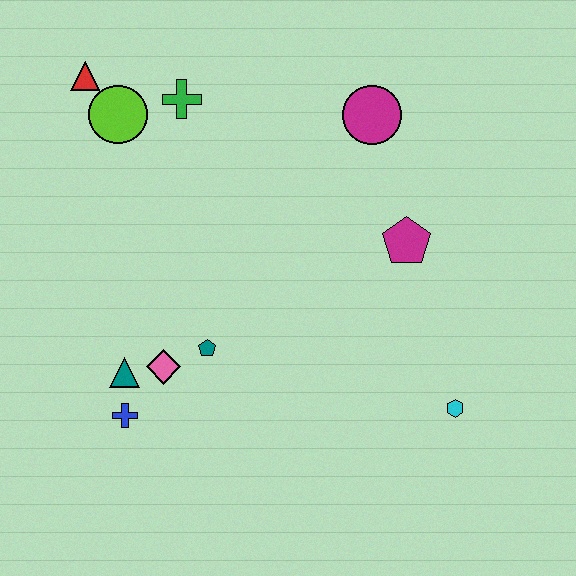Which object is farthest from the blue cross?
The magenta circle is farthest from the blue cross.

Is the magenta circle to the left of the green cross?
No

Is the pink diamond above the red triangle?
No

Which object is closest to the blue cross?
The teal triangle is closest to the blue cross.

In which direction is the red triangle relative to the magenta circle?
The red triangle is to the left of the magenta circle.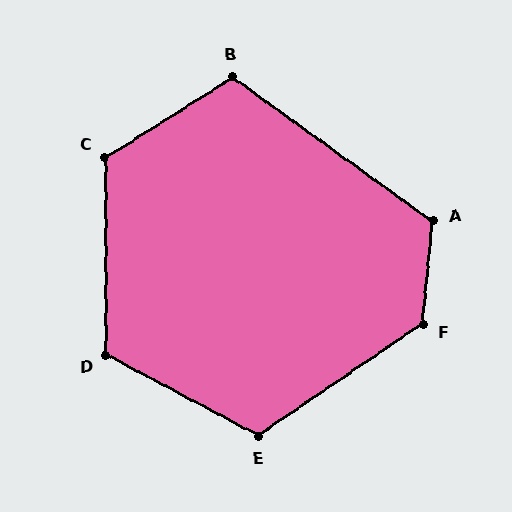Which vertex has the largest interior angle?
F, at approximately 130 degrees.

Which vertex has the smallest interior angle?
B, at approximately 112 degrees.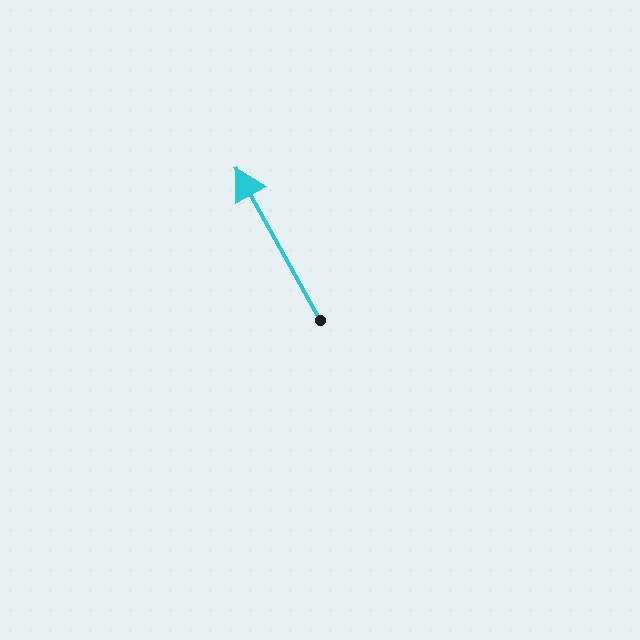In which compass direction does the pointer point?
Northwest.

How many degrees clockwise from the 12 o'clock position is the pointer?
Approximately 331 degrees.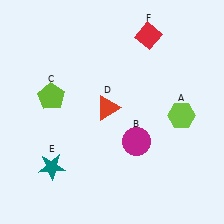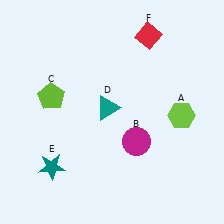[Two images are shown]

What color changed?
The triangle (D) changed from red in Image 1 to teal in Image 2.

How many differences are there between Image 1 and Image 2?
There is 1 difference between the two images.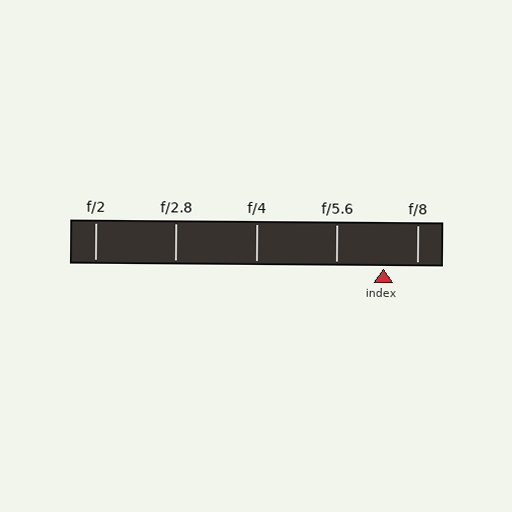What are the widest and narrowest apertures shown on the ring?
The widest aperture shown is f/2 and the narrowest is f/8.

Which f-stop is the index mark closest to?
The index mark is closest to f/8.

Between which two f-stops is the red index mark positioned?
The index mark is between f/5.6 and f/8.